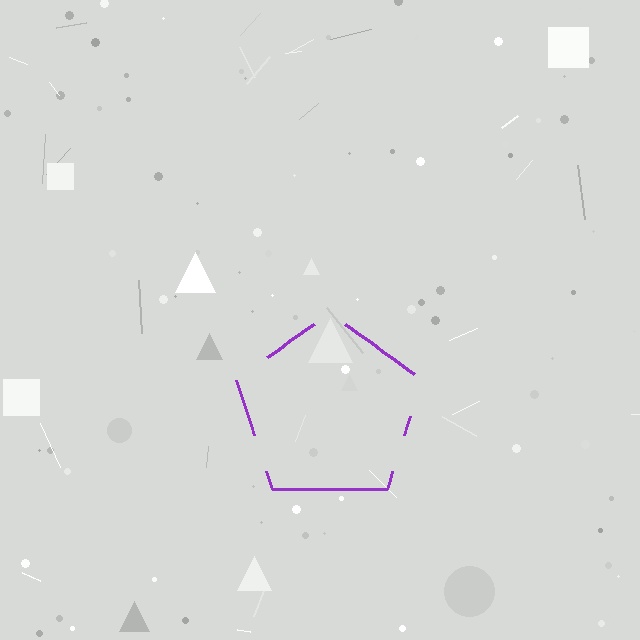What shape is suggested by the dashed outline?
The dashed outline suggests a pentagon.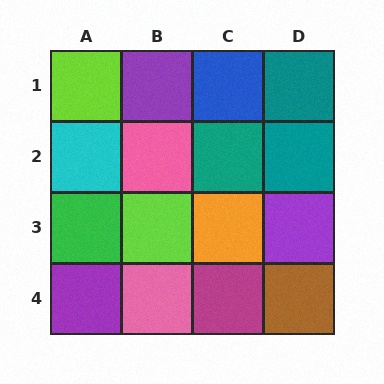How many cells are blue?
1 cell is blue.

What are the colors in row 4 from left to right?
Purple, pink, magenta, brown.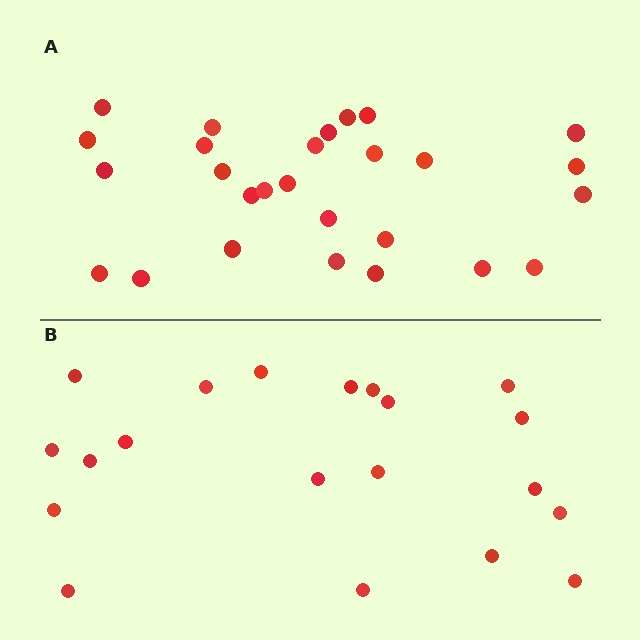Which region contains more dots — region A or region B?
Region A (the top region) has more dots.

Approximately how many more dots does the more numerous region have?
Region A has roughly 8 or so more dots than region B.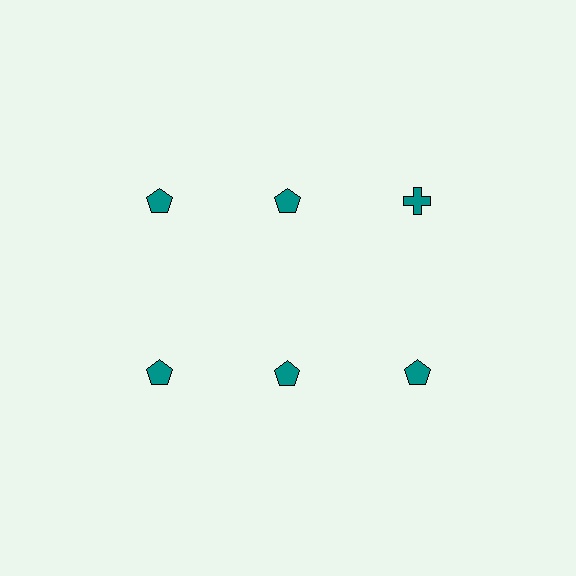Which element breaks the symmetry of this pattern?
The teal cross in the top row, center column breaks the symmetry. All other shapes are teal pentagons.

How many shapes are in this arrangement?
There are 6 shapes arranged in a grid pattern.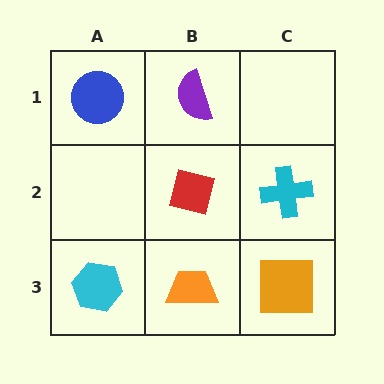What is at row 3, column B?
An orange trapezoid.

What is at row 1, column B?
A purple semicircle.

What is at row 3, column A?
A cyan hexagon.